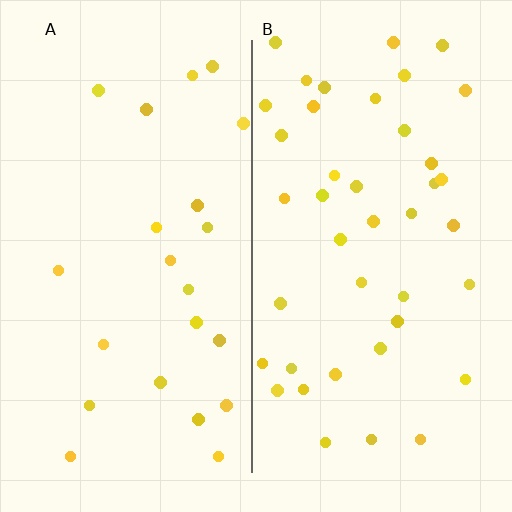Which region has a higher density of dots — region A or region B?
B (the right).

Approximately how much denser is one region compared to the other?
Approximately 1.8× — region B over region A.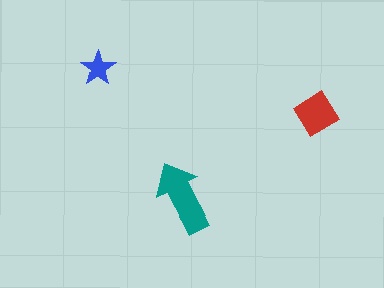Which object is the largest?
The teal arrow.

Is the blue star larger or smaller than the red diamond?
Smaller.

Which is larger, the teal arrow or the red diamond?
The teal arrow.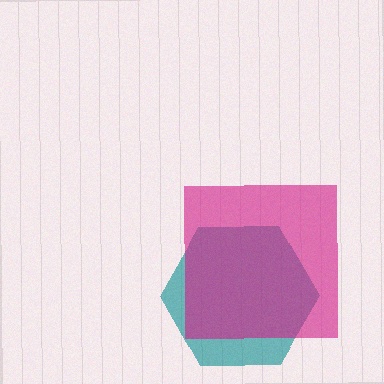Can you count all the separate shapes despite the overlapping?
Yes, there are 2 separate shapes.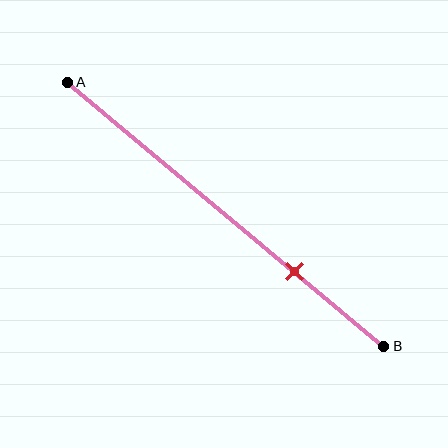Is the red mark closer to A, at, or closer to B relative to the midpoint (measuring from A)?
The red mark is closer to point B than the midpoint of segment AB.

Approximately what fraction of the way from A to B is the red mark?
The red mark is approximately 70% of the way from A to B.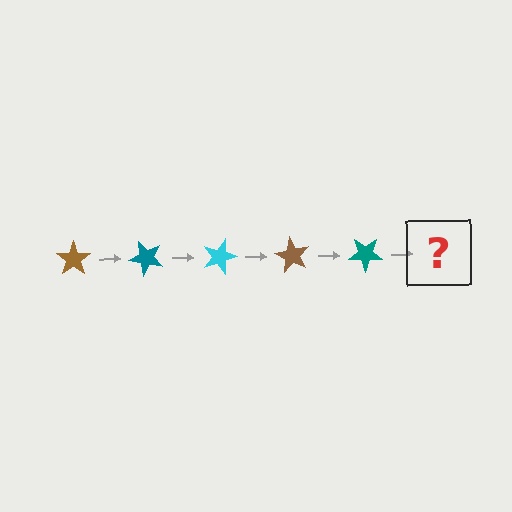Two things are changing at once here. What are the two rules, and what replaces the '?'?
The two rules are that it rotates 45 degrees each step and the color cycles through brown, teal, and cyan. The '?' should be a cyan star, rotated 225 degrees from the start.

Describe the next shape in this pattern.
It should be a cyan star, rotated 225 degrees from the start.